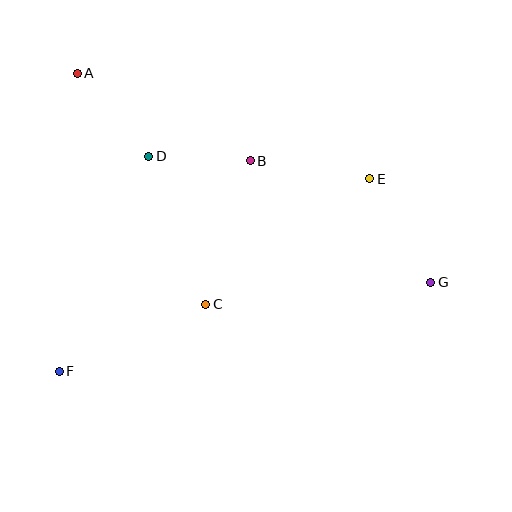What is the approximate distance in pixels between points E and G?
The distance between E and G is approximately 120 pixels.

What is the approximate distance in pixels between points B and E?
The distance between B and E is approximately 121 pixels.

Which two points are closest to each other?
Points B and D are closest to each other.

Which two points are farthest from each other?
Points A and G are farthest from each other.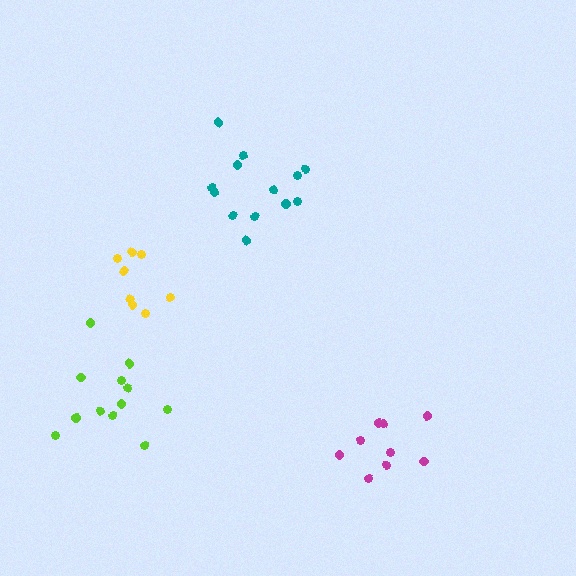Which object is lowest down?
The magenta cluster is bottommost.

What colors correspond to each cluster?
The clusters are colored: teal, lime, magenta, yellow.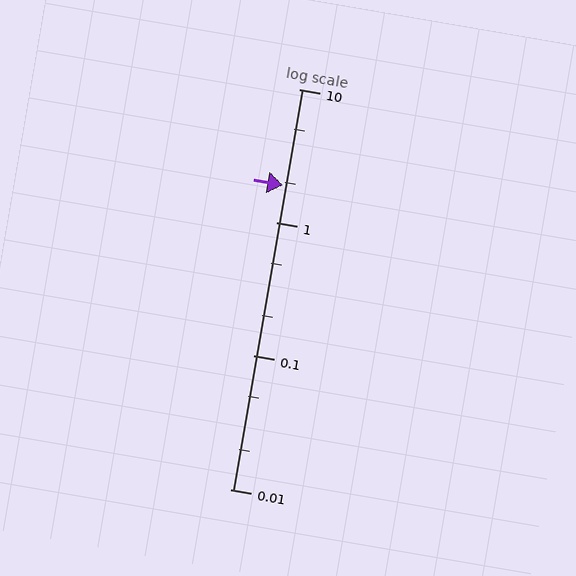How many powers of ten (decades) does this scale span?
The scale spans 3 decades, from 0.01 to 10.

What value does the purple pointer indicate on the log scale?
The pointer indicates approximately 1.9.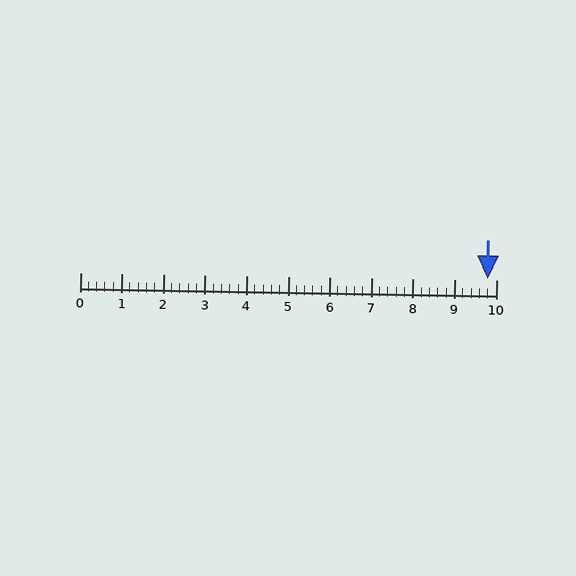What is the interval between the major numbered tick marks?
The major tick marks are spaced 1 units apart.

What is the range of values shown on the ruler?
The ruler shows values from 0 to 10.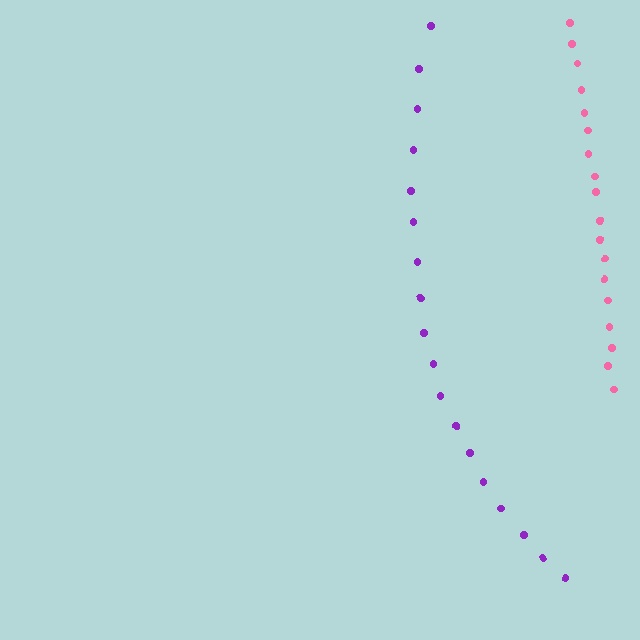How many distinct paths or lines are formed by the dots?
There are 2 distinct paths.